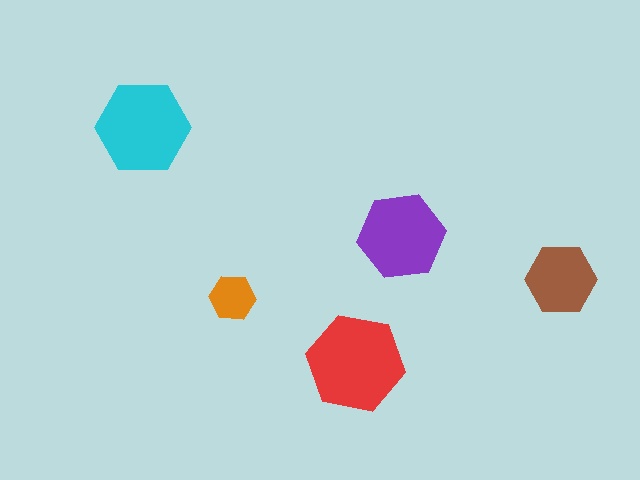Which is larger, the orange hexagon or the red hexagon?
The red one.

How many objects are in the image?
There are 5 objects in the image.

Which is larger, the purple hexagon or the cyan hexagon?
The cyan one.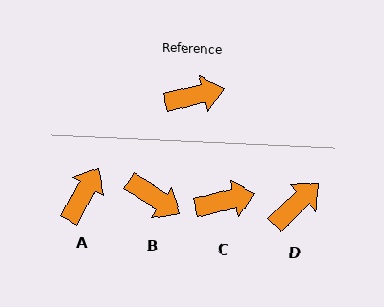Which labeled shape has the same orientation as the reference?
C.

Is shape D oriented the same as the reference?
No, it is off by about 31 degrees.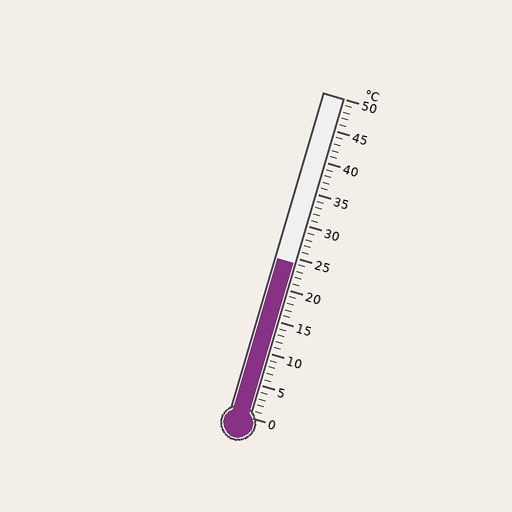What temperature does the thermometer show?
The thermometer shows approximately 24°C.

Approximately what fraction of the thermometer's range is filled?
The thermometer is filled to approximately 50% of its range.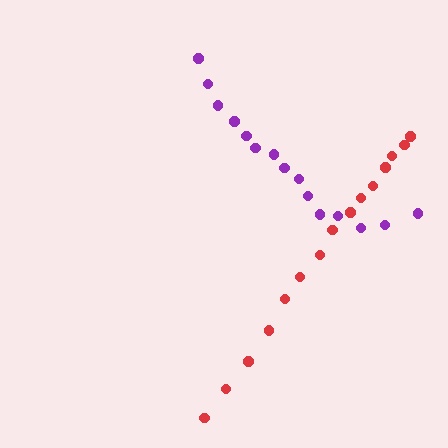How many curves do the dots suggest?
There are 2 distinct paths.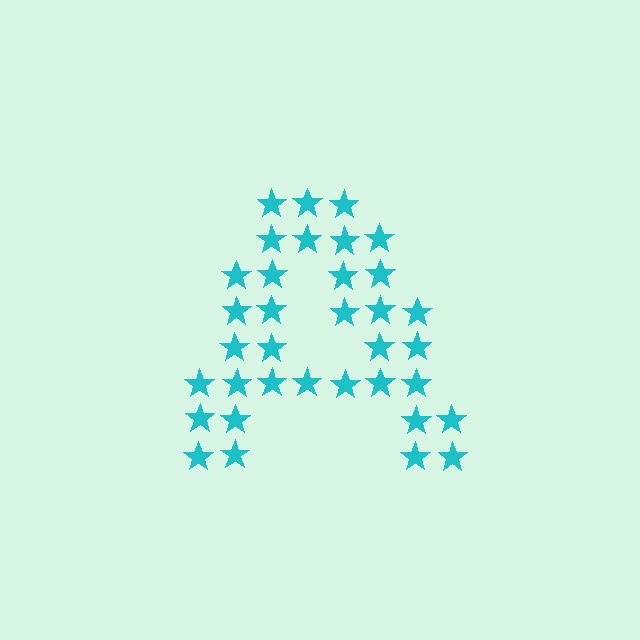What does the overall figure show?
The overall figure shows the letter A.